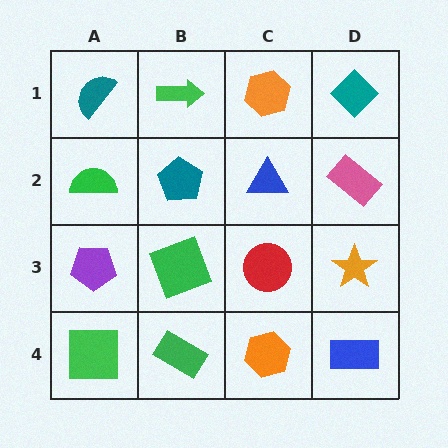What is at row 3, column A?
A purple pentagon.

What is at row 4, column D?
A blue rectangle.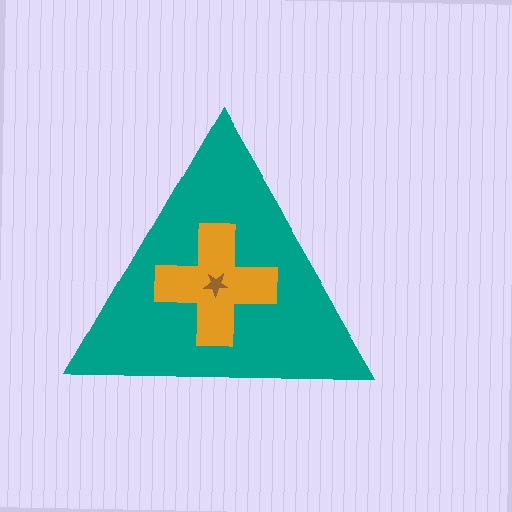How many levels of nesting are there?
3.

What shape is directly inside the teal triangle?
The orange cross.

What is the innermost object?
The brown star.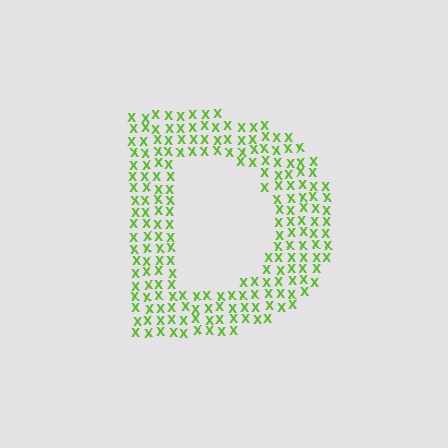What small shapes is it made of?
It is made of small letter X's.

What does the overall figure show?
The overall figure shows the letter D.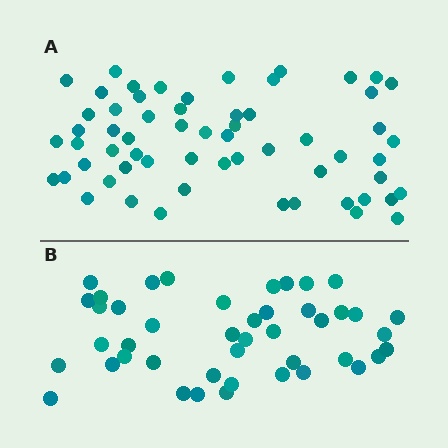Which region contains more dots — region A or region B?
Region A (the top region) has more dots.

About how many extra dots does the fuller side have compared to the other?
Region A has approximately 15 more dots than region B.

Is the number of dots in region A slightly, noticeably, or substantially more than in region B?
Region A has noticeably more, but not dramatically so. The ratio is roughly 1.4 to 1.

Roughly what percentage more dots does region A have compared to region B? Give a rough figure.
About 35% more.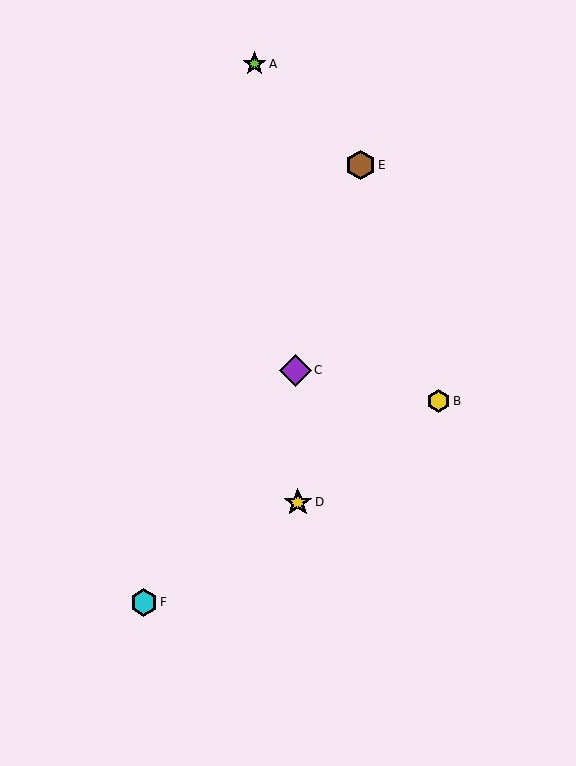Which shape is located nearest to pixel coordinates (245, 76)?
The lime star (labeled A) at (254, 64) is nearest to that location.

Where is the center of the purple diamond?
The center of the purple diamond is at (295, 370).